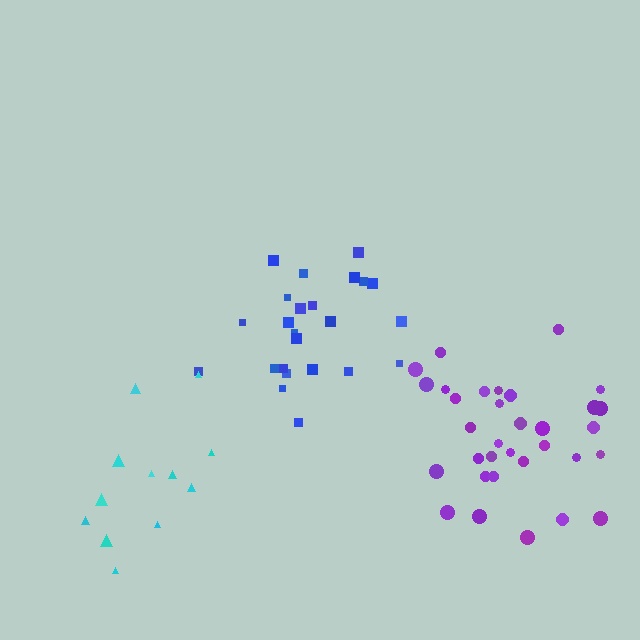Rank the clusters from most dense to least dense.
blue, purple, cyan.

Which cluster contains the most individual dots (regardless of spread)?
Purple (33).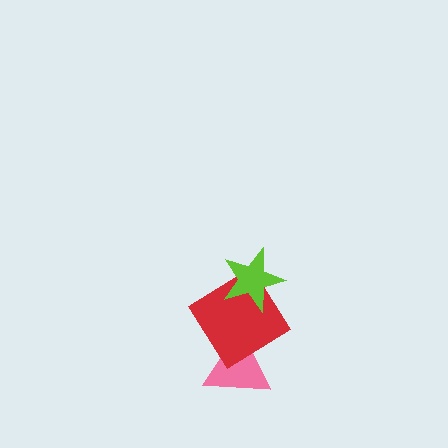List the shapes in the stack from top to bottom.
From top to bottom: the lime star, the red diamond, the pink triangle.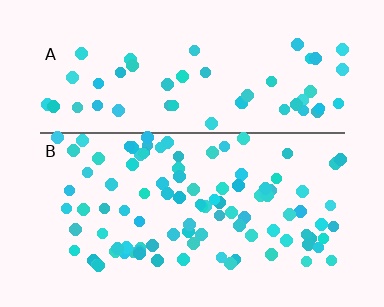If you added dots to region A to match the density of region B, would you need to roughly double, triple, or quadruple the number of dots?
Approximately double.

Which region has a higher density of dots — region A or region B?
B (the bottom).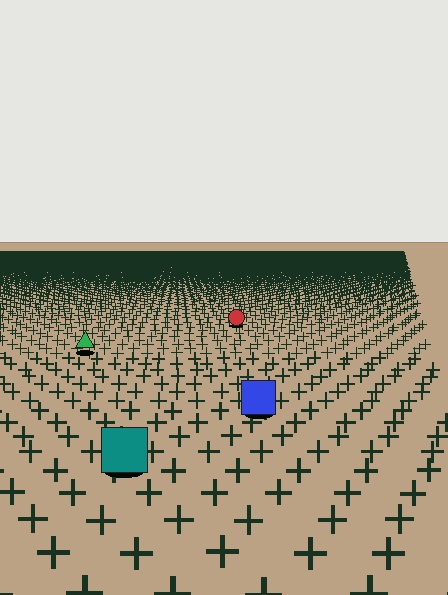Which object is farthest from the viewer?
The red circle is farthest from the viewer. It appears smaller and the ground texture around it is denser.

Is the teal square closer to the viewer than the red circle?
Yes. The teal square is closer — you can tell from the texture gradient: the ground texture is coarser near it.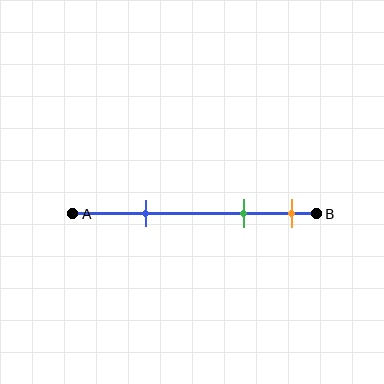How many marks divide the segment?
There are 3 marks dividing the segment.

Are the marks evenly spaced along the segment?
No, the marks are not evenly spaced.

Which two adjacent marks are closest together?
The green and orange marks are the closest adjacent pair.